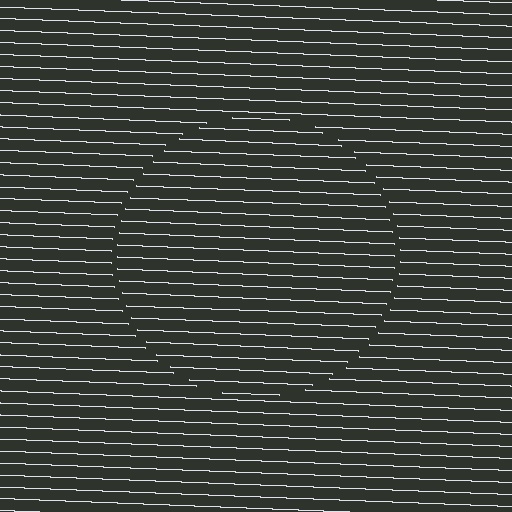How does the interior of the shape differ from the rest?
The interior of the shape contains the same grating, shifted by half a period — the contour is defined by the phase discontinuity where line-ends from the inner and outer gratings abut.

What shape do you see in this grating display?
An illusory circle. The interior of the shape contains the same grating, shifted by half a period — the contour is defined by the phase discontinuity where line-ends from the inner and outer gratings abut.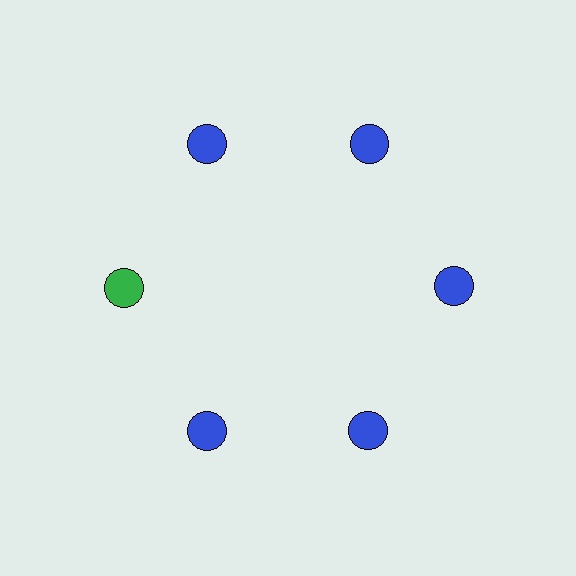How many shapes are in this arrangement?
There are 6 shapes arranged in a ring pattern.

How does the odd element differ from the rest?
It has a different color: green instead of blue.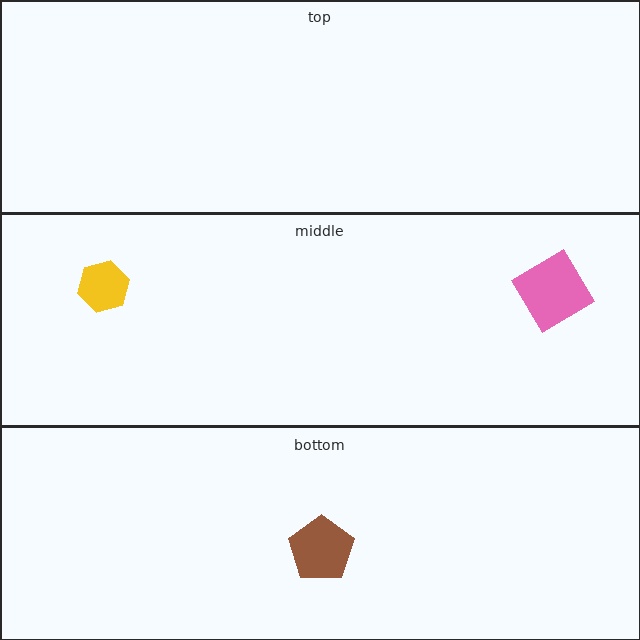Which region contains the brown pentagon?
The bottom region.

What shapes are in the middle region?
The yellow hexagon, the pink diamond.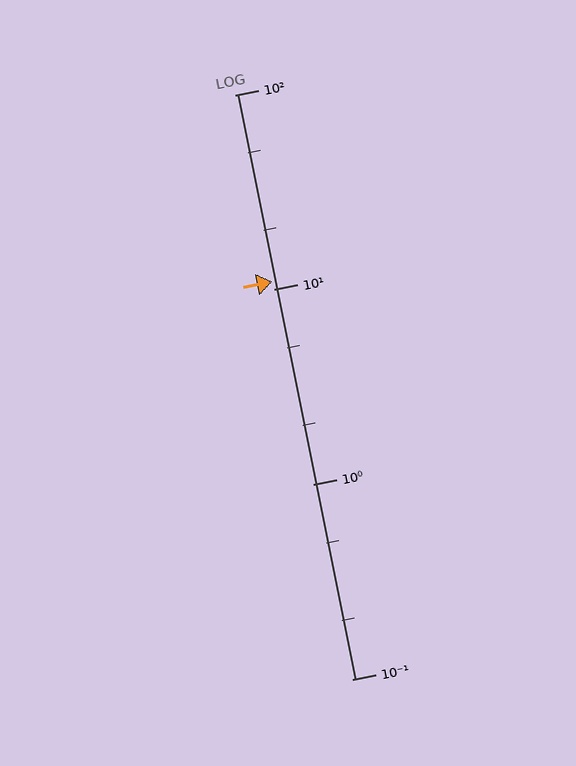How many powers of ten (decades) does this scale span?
The scale spans 3 decades, from 0.1 to 100.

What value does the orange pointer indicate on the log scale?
The pointer indicates approximately 11.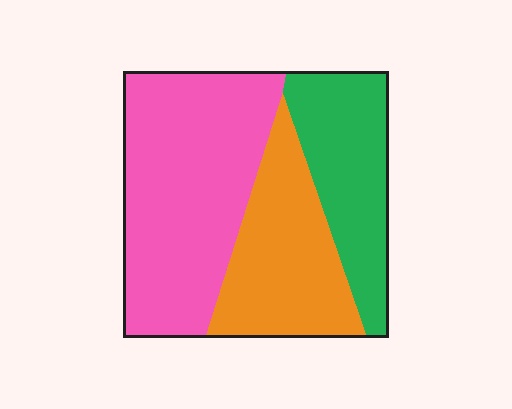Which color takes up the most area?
Pink, at roughly 45%.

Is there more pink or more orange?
Pink.